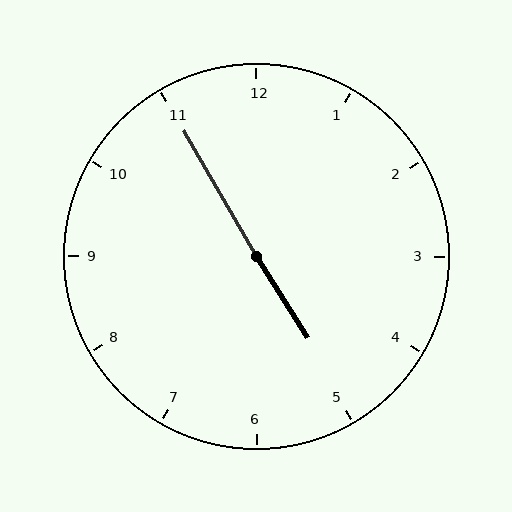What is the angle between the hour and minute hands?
Approximately 178 degrees.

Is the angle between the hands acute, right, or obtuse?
It is obtuse.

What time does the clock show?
4:55.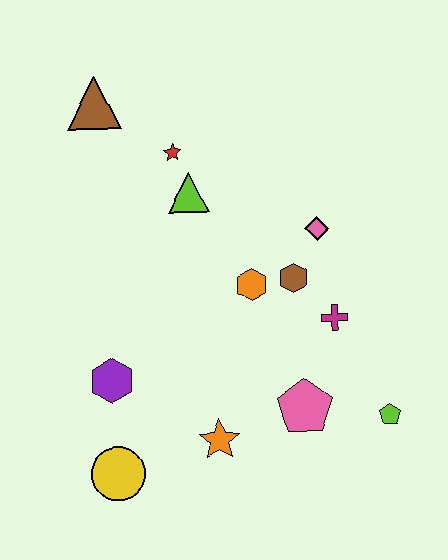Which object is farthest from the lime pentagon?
The brown triangle is farthest from the lime pentagon.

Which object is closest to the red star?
The lime triangle is closest to the red star.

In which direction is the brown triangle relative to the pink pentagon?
The brown triangle is above the pink pentagon.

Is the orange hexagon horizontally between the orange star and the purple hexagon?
No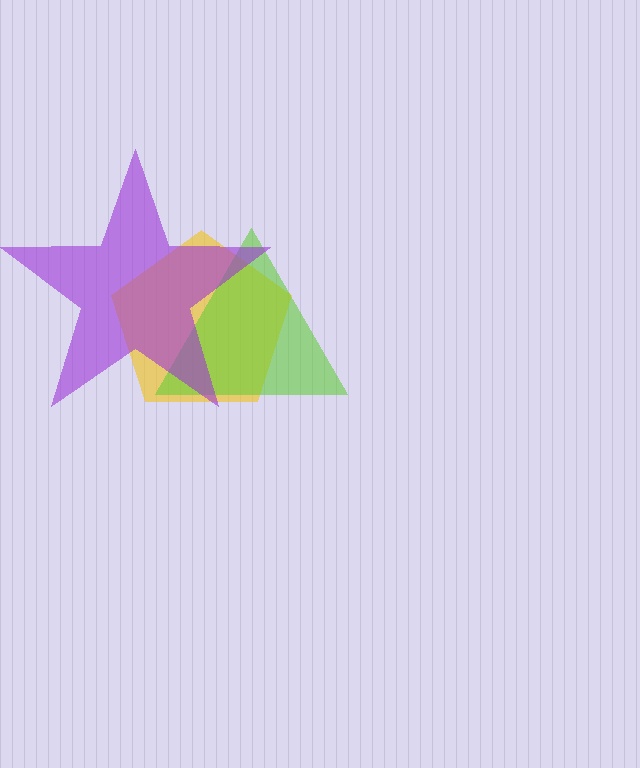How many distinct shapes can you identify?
There are 3 distinct shapes: a yellow pentagon, a lime triangle, a purple star.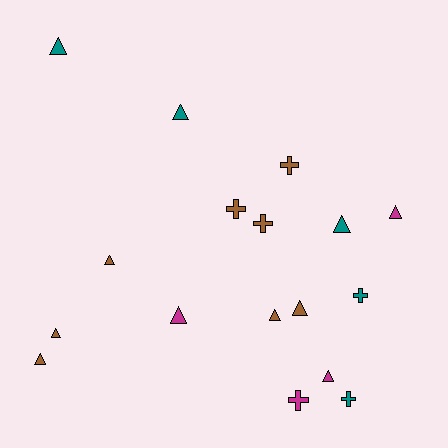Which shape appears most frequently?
Triangle, with 11 objects.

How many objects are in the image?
There are 17 objects.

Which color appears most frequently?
Brown, with 8 objects.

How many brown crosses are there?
There are 3 brown crosses.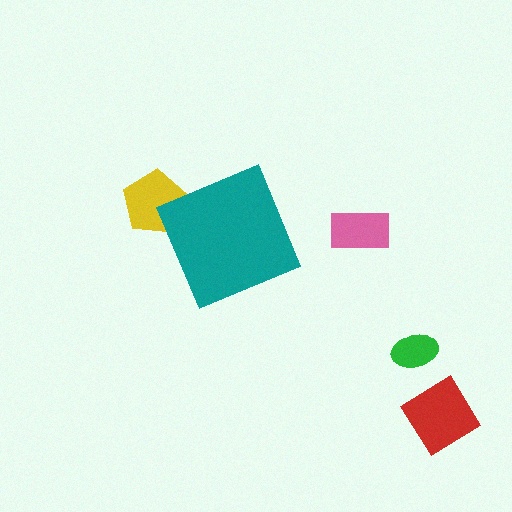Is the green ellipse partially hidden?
No, the green ellipse is fully visible.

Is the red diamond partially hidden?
No, the red diamond is fully visible.